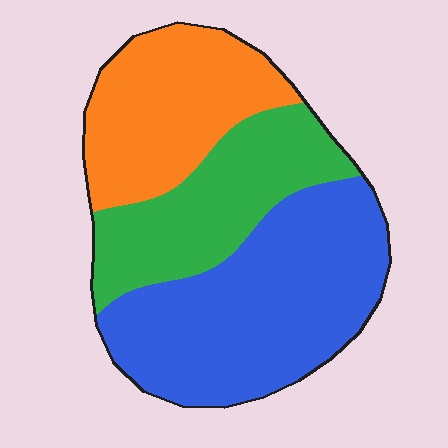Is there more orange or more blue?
Blue.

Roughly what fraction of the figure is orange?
Orange covers about 30% of the figure.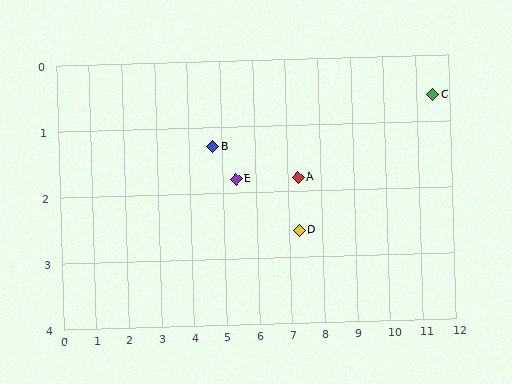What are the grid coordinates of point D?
Point D is at approximately (7.3, 2.6).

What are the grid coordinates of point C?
Point C is at approximately (11.5, 0.6).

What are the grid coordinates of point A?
Point A is at approximately (7.3, 1.8).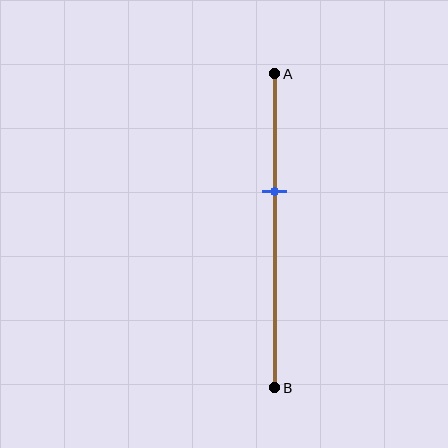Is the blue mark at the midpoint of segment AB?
No, the mark is at about 40% from A, not at the 50% midpoint.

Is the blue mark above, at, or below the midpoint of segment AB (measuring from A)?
The blue mark is above the midpoint of segment AB.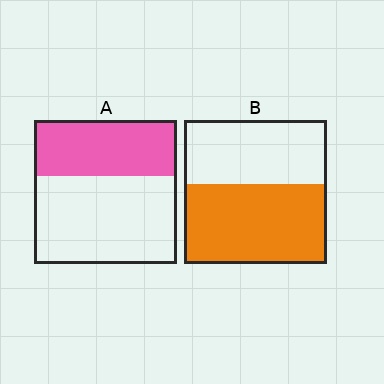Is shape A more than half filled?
No.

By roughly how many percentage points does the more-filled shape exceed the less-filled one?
By roughly 15 percentage points (B over A).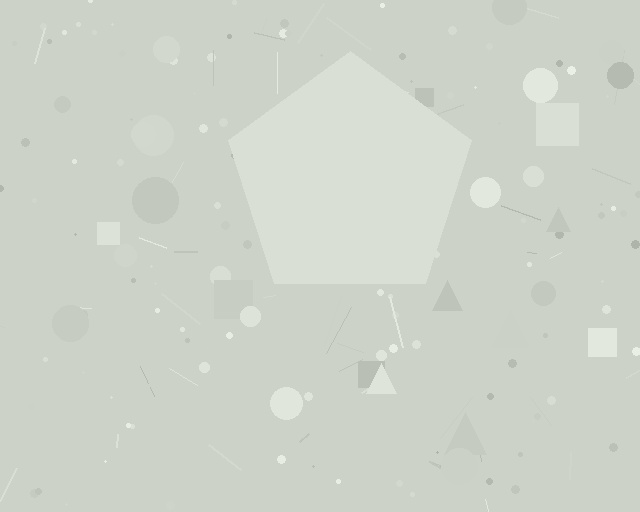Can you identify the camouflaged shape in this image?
The camouflaged shape is a pentagon.